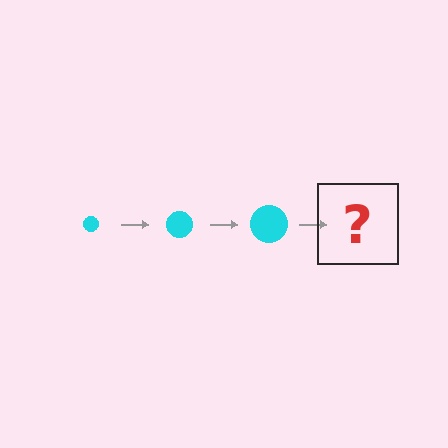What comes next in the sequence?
The next element should be a cyan circle, larger than the previous one.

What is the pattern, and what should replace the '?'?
The pattern is that the circle gets progressively larger each step. The '?' should be a cyan circle, larger than the previous one.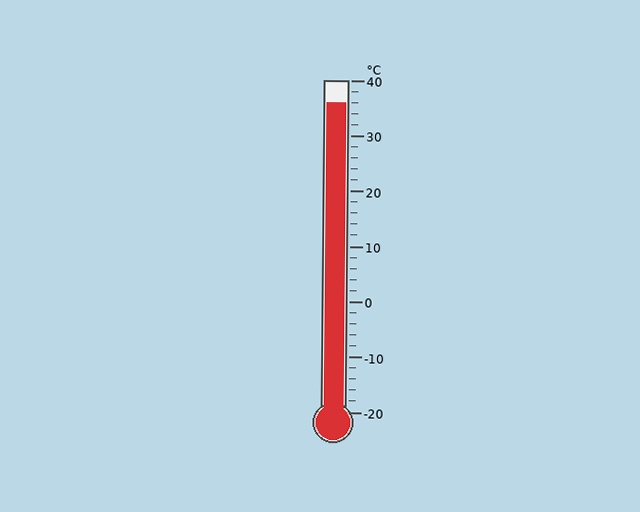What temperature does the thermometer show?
The thermometer shows approximately 36°C.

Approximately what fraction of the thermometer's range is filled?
The thermometer is filled to approximately 95% of its range.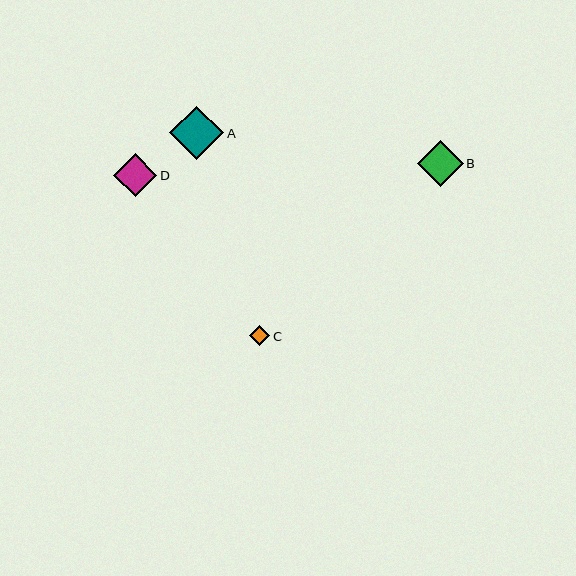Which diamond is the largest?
Diamond A is the largest with a size of approximately 54 pixels.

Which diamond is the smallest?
Diamond C is the smallest with a size of approximately 20 pixels.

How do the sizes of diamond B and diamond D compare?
Diamond B and diamond D are approximately the same size.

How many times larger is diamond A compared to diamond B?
Diamond A is approximately 1.2 times the size of diamond B.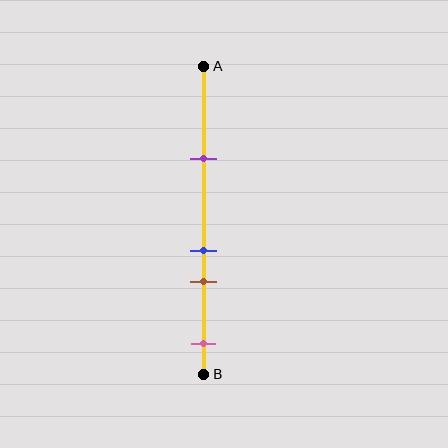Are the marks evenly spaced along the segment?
No, the marks are not evenly spaced.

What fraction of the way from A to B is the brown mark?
The brown mark is approximately 70% (0.7) of the way from A to B.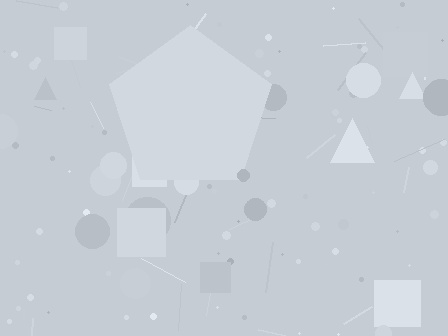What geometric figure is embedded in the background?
A pentagon is embedded in the background.